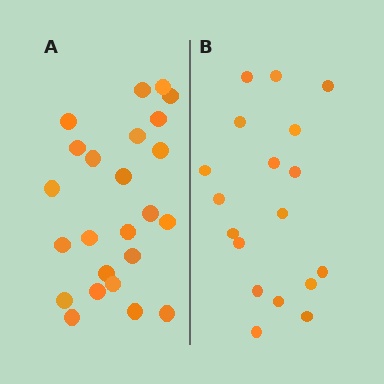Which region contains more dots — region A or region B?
Region A (the left region) has more dots.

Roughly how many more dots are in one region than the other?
Region A has about 6 more dots than region B.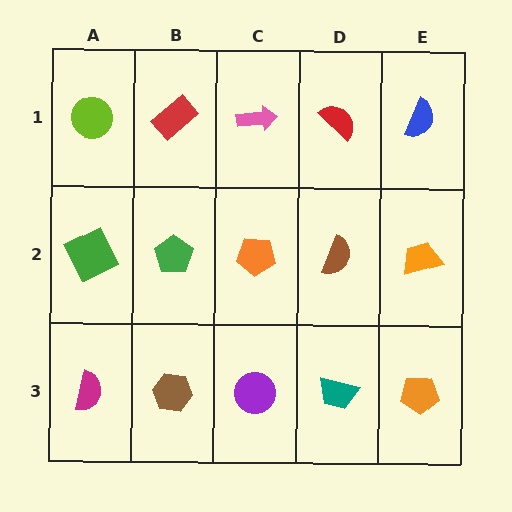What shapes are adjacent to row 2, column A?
A lime circle (row 1, column A), a magenta semicircle (row 3, column A), a green pentagon (row 2, column B).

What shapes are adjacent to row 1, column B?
A green pentagon (row 2, column B), a lime circle (row 1, column A), a pink arrow (row 1, column C).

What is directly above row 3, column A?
A green square.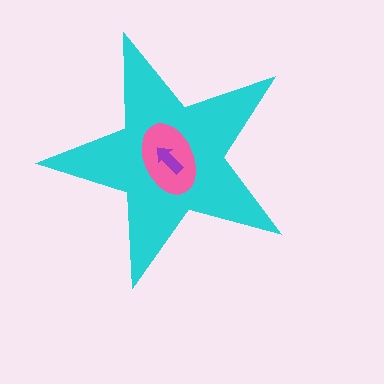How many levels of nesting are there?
3.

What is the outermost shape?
The cyan star.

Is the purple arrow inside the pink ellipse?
Yes.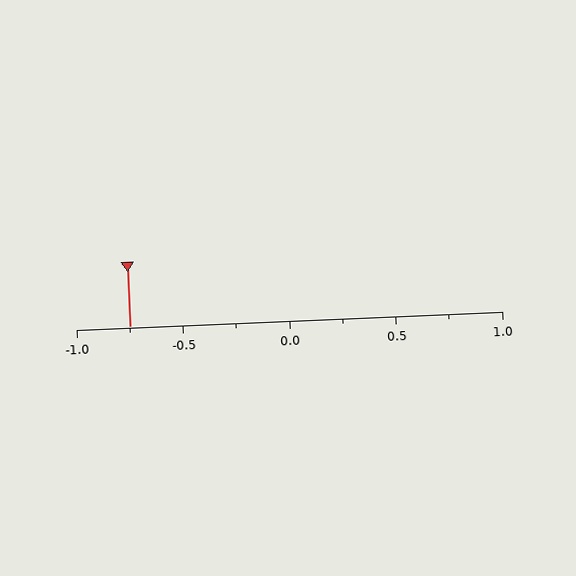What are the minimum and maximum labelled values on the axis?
The axis runs from -1.0 to 1.0.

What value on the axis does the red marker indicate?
The marker indicates approximately -0.75.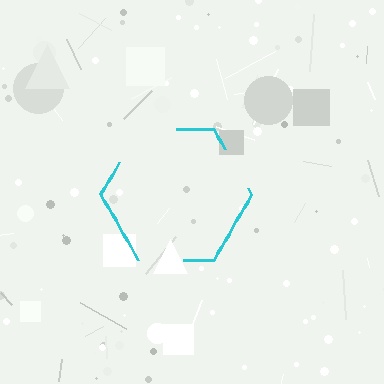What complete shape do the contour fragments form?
The contour fragments form a hexagon.